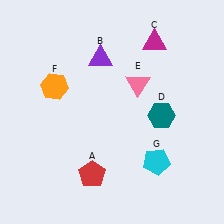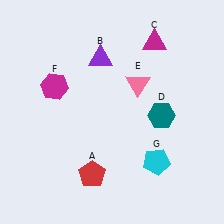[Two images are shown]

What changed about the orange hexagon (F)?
In Image 1, F is orange. In Image 2, it changed to magenta.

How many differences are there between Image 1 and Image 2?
There is 1 difference between the two images.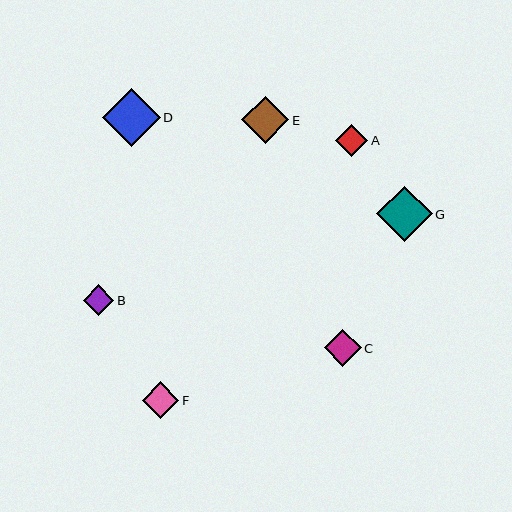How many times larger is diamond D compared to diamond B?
Diamond D is approximately 1.9 times the size of diamond B.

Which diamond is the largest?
Diamond D is the largest with a size of approximately 58 pixels.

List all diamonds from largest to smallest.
From largest to smallest: D, G, E, C, F, A, B.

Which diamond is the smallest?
Diamond B is the smallest with a size of approximately 30 pixels.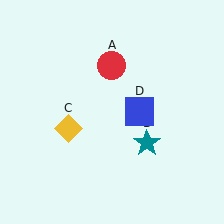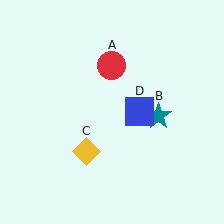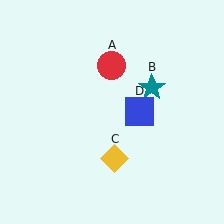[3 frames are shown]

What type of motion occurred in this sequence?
The teal star (object B), yellow diamond (object C) rotated counterclockwise around the center of the scene.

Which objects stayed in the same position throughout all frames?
Red circle (object A) and blue square (object D) remained stationary.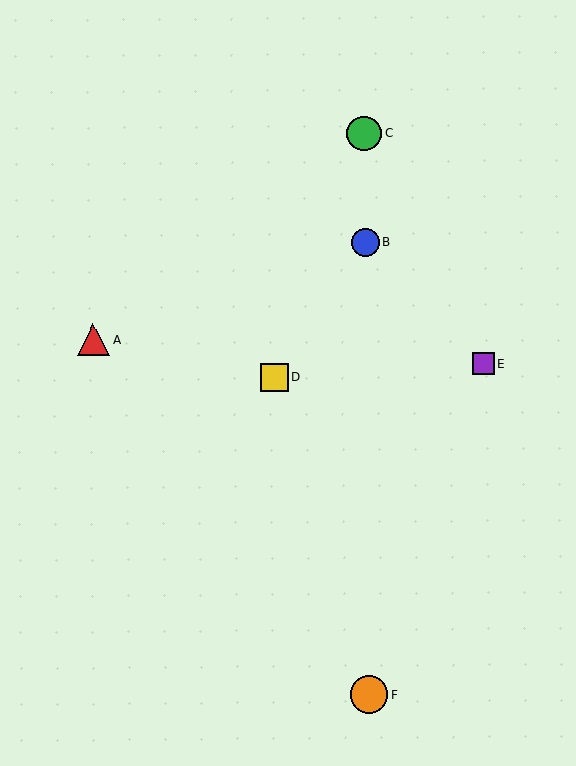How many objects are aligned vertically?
3 objects (B, C, F) are aligned vertically.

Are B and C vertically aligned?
Yes, both are at x≈365.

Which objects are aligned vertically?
Objects B, C, F are aligned vertically.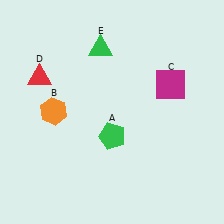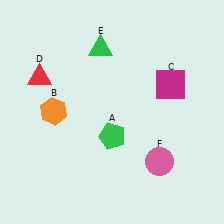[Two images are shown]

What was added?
A pink circle (F) was added in Image 2.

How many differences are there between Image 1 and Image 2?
There is 1 difference between the two images.